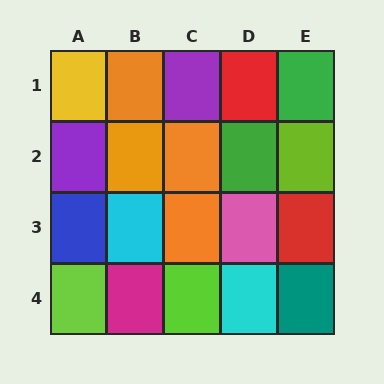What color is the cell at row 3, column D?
Pink.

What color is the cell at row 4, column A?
Lime.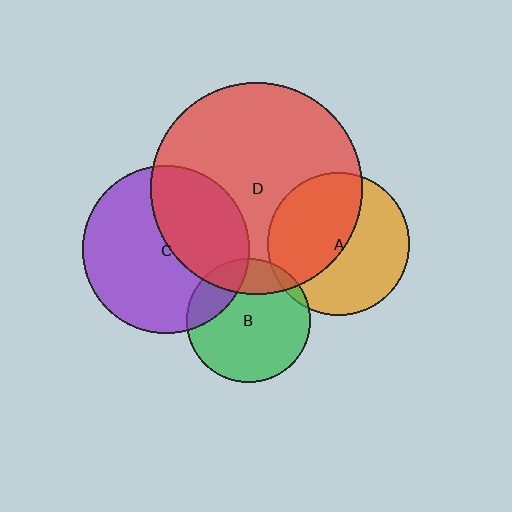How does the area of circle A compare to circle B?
Approximately 1.3 times.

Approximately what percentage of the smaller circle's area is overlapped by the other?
Approximately 50%.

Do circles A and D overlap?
Yes.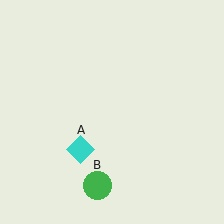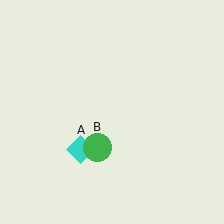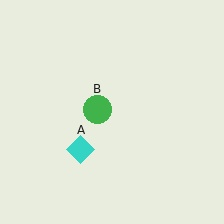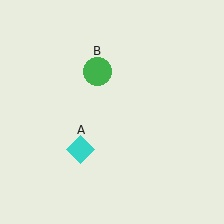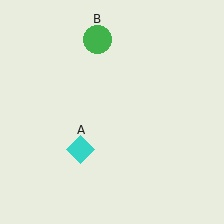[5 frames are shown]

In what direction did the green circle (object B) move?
The green circle (object B) moved up.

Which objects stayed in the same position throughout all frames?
Cyan diamond (object A) remained stationary.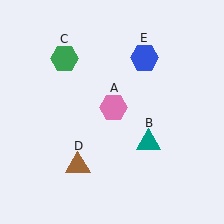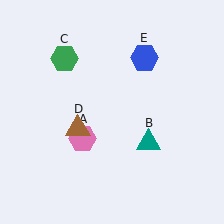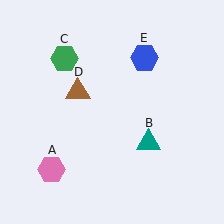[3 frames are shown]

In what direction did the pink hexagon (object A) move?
The pink hexagon (object A) moved down and to the left.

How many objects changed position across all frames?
2 objects changed position: pink hexagon (object A), brown triangle (object D).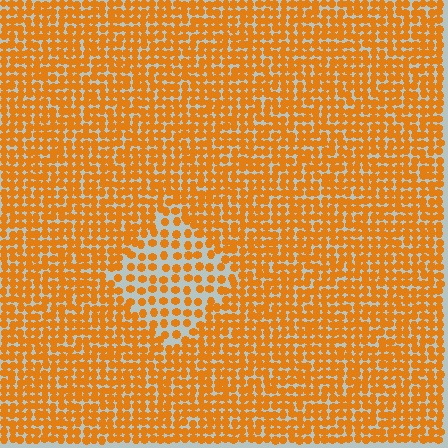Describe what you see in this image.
The image contains small orange elements arranged at two different densities. A diamond-shaped region is visible where the elements are less densely packed than the surrounding area.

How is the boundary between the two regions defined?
The boundary is defined by a change in element density (approximately 1.9x ratio). All elements are the same color, size, and shape.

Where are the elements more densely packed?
The elements are more densely packed outside the diamond boundary.